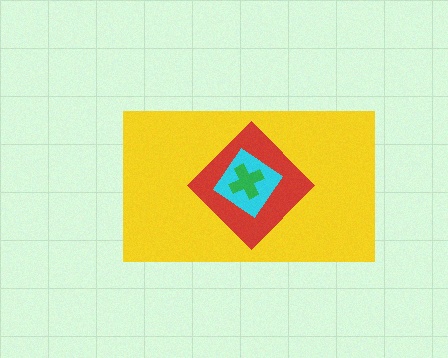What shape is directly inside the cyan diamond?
The green cross.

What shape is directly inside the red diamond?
The cyan diamond.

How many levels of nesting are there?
4.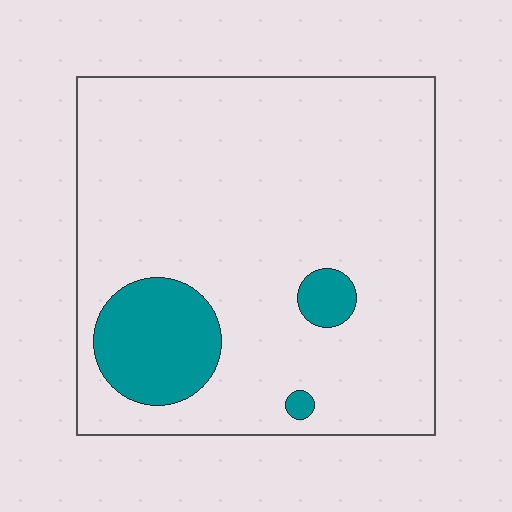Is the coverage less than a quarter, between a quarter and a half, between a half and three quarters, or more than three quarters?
Less than a quarter.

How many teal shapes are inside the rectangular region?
3.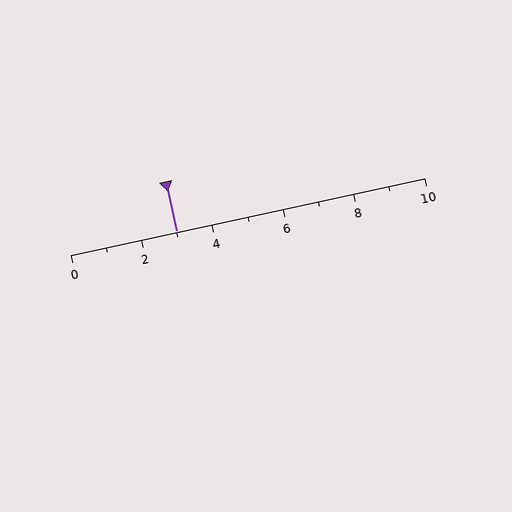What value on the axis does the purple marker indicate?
The marker indicates approximately 3.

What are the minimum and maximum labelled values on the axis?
The axis runs from 0 to 10.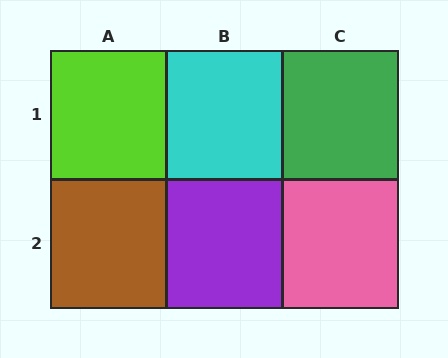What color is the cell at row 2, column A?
Brown.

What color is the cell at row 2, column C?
Pink.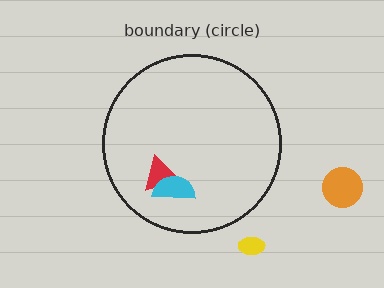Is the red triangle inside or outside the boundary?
Inside.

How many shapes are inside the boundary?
2 inside, 2 outside.